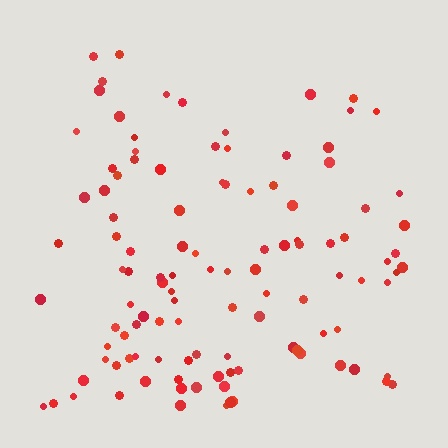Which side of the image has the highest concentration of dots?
The bottom.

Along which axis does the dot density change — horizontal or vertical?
Vertical.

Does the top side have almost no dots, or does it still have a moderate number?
Still a moderate number, just noticeably fewer than the bottom.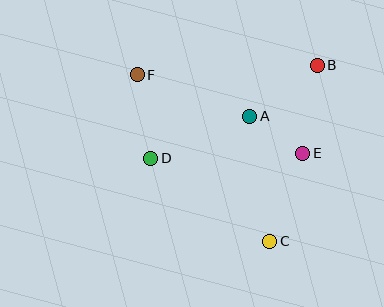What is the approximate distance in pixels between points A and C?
The distance between A and C is approximately 127 pixels.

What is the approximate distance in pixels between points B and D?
The distance between B and D is approximately 191 pixels.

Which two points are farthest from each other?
Points C and F are farthest from each other.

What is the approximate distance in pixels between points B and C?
The distance between B and C is approximately 182 pixels.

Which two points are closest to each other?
Points A and E are closest to each other.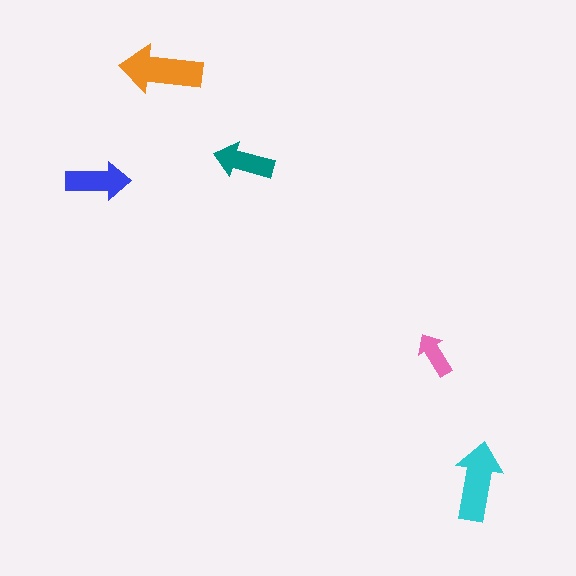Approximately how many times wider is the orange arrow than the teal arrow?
About 1.5 times wider.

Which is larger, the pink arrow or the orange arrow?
The orange one.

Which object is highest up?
The orange arrow is topmost.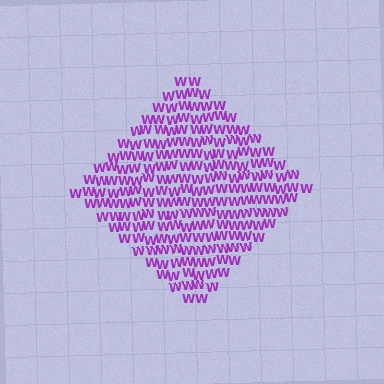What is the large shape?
The large shape is a diamond.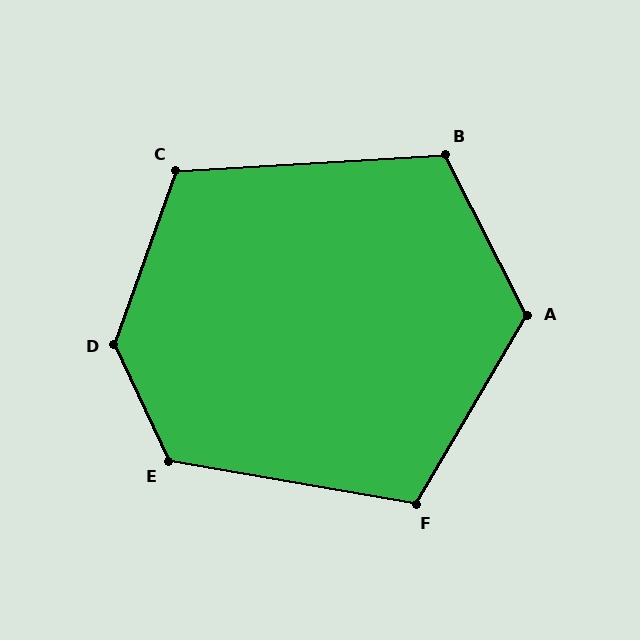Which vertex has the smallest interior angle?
F, at approximately 111 degrees.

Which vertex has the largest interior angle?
D, at approximately 136 degrees.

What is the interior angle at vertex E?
Approximately 125 degrees (obtuse).